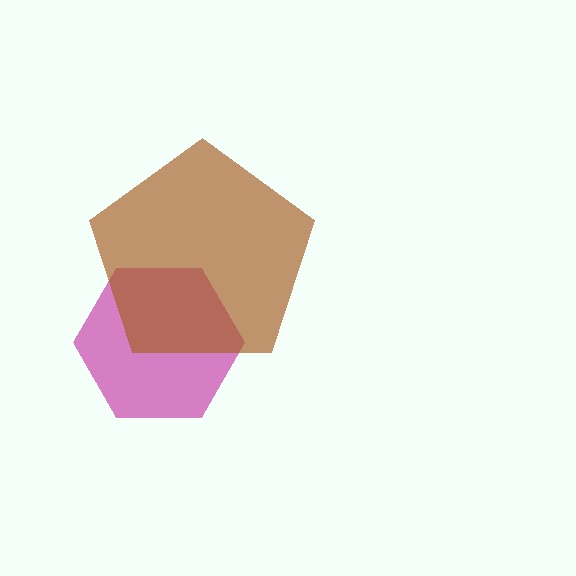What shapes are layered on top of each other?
The layered shapes are: a magenta hexagon, a brown pentagon.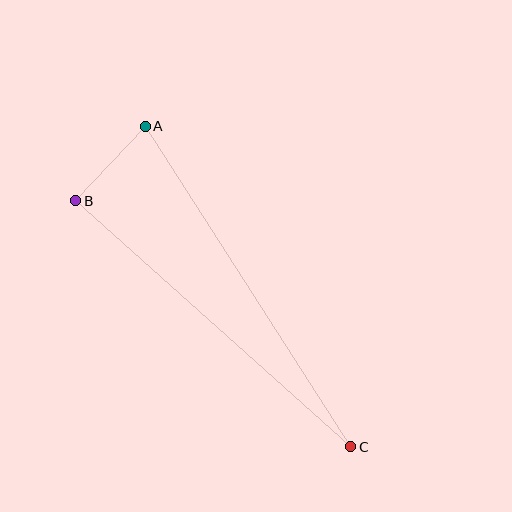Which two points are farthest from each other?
Points A and C are farthest from each other.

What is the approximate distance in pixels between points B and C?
The distance between B and C is approximately 369 pixels.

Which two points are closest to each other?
Points A and B are closest to each other.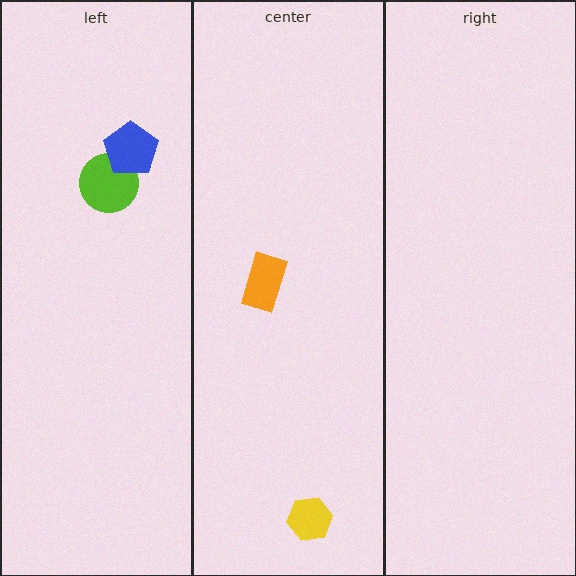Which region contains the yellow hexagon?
The center region.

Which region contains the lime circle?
The left region.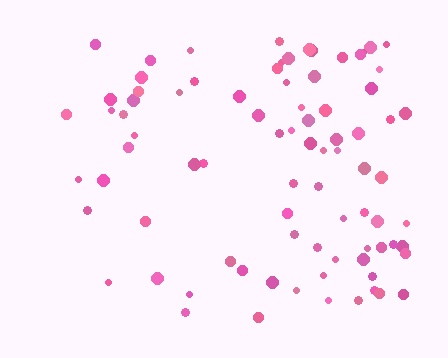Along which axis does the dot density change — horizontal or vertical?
Horizontal.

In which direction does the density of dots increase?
From left to right, with the right side densest.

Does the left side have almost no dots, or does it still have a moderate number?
Still a moderate number, just noticeably fewer than the right.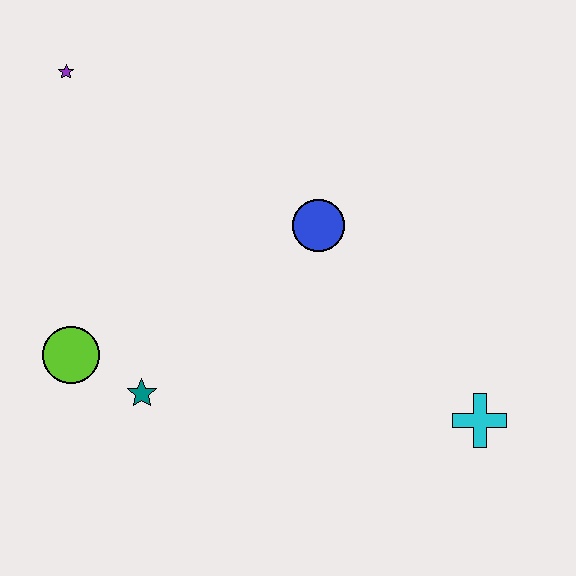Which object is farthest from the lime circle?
The cyan cross is farthest from the lime circle.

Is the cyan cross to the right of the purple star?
Yes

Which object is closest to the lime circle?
The teal star is closest to the lime circle.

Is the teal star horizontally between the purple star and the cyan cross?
Yes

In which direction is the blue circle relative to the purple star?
The blue circle is to the right of the purple star.